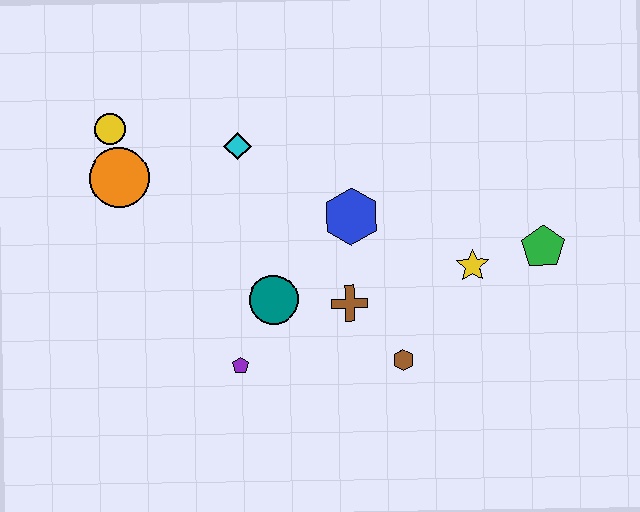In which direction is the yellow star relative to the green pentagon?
The yellow star is to the left of the green pentagon.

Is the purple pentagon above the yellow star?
No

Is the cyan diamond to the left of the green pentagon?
Yes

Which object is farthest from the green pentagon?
The yellow circle is farthest from the green pentagon.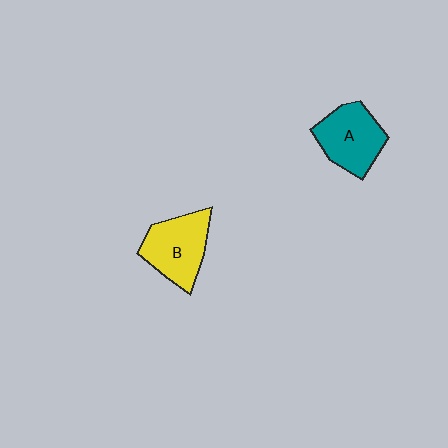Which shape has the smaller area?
Shape A (teal).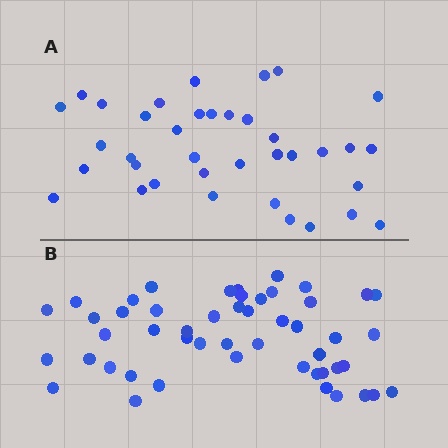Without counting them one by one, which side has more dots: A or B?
Region B (the bottom region) has more dots.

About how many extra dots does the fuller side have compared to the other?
Region B has approximately 15 more dots than region A.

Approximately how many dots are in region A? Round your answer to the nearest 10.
About 40 dots. (The exact count is 37, which rounds to 40.)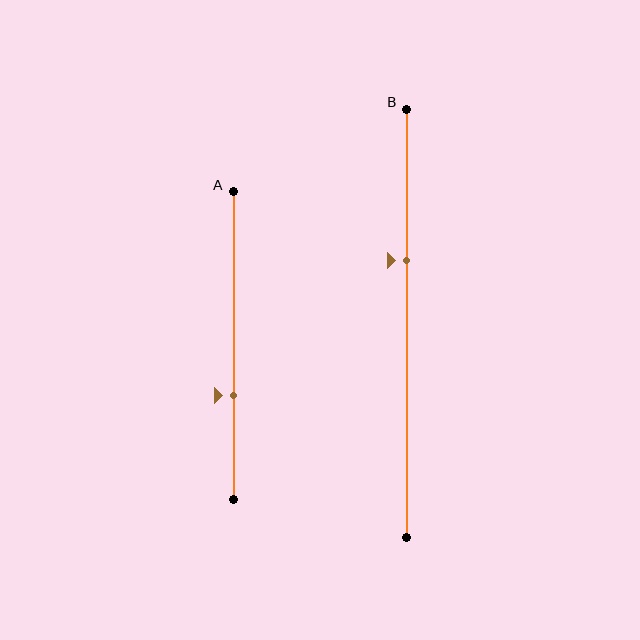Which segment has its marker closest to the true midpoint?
Segment B has its marker closest to the true midpoint.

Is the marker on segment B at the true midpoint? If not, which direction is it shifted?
No, the marker on segment B is shifted upward by about 15% of the segment length.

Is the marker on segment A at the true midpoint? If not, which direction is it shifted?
No, the marker on segment A is shifted downward by about 16% of the segment length.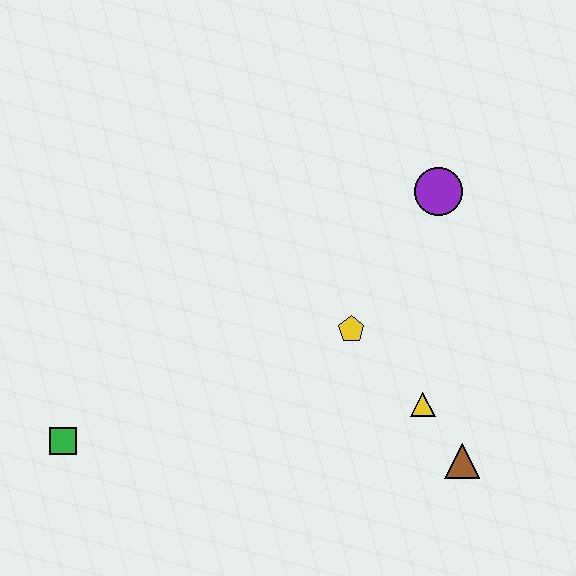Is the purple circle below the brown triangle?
No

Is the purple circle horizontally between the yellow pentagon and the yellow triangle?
No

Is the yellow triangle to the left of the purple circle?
Yes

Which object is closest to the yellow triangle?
The brown triangle is closest to the yellow triangle.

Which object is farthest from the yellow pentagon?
The green square is farthest from the yellow pentagon.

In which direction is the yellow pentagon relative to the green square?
The yellow pentagon is to the right of the green square.